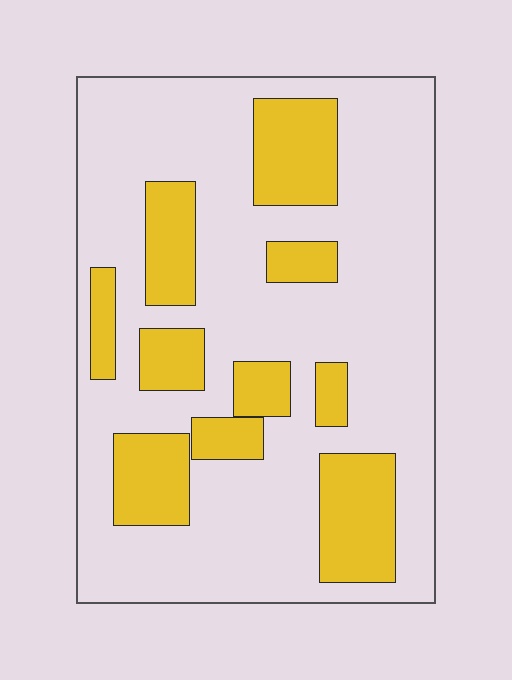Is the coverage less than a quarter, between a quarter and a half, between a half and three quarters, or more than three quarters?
Between a quarter and a half.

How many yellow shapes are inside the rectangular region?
10.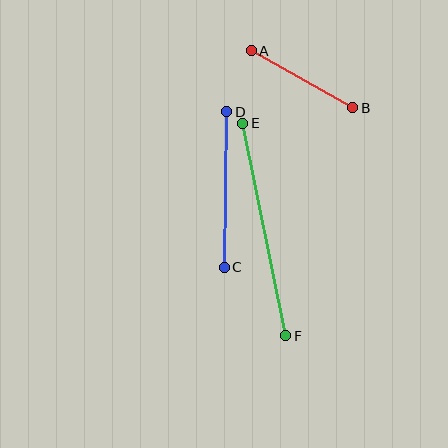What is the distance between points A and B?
The distance is approximately 116 pixels.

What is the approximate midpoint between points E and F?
The midpoint is at approximately (264, 229) pixels.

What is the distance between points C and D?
The distance is approximately 155 pixels.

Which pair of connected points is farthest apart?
Points E and F are farthest apart.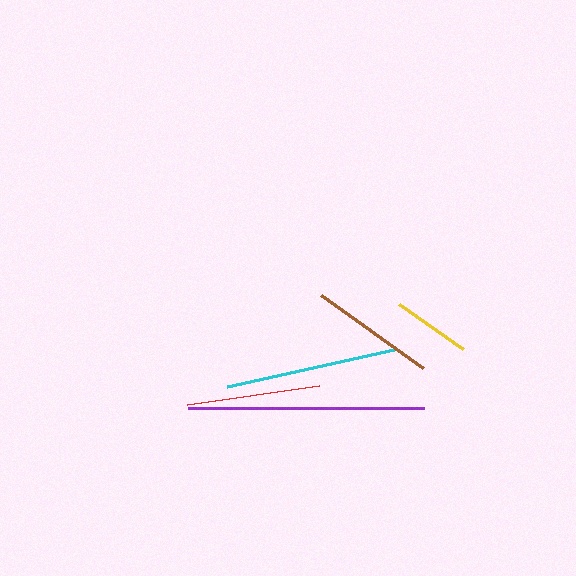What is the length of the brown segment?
The brown segment is approximately 126 pixels long.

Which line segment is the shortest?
The yellow line is the shortest at approximately 78 pixels.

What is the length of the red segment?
The red segment is approximately 134 pixels long.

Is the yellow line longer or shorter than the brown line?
The brown line is longer than the yellow line.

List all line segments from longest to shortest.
From longest to shortest: purple, cyan, red, brown, yellow.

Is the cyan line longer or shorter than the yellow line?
The cyan line is longer than the yellow line.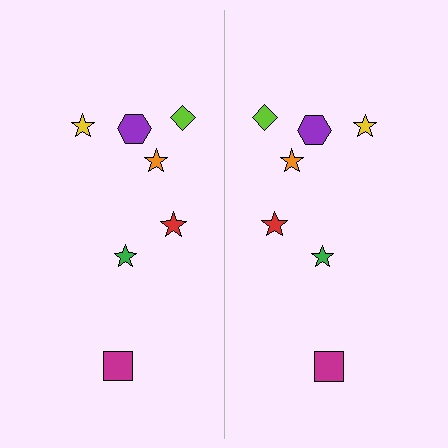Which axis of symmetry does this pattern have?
The pattern has a vertical axis of symmetry running through the center of the image.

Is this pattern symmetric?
Yes, this pattern has bilateral (reflection) symmetry.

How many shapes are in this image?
There are 14 shapes in this image.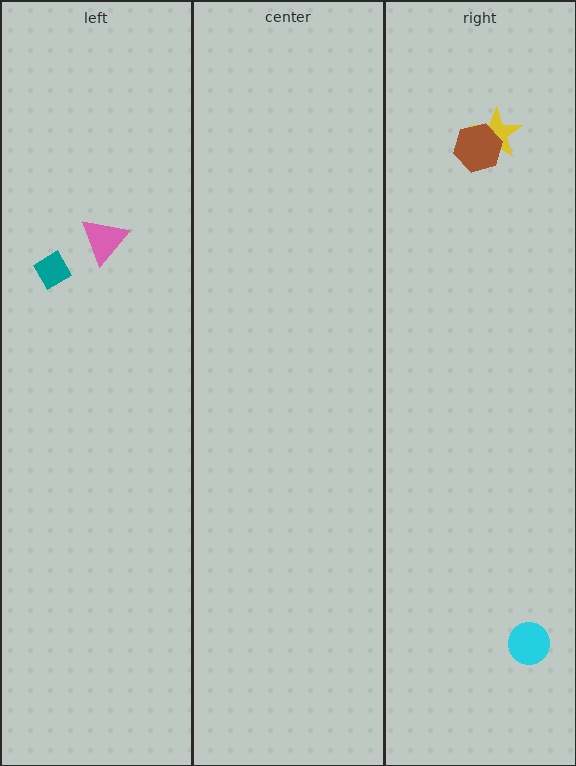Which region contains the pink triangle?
The left region.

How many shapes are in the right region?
3.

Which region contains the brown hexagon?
The right region.